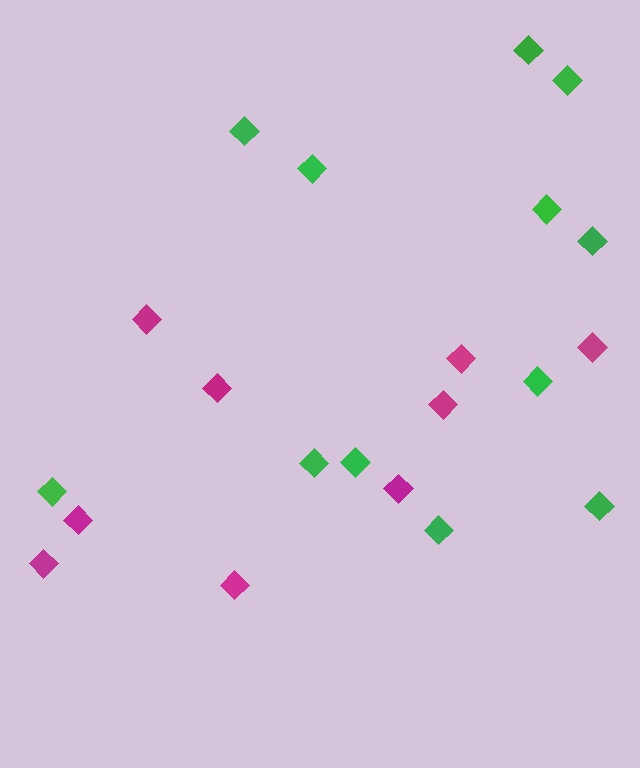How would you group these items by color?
There are 2 groups: one group of green diamonds (12) and one group of magenta diamonds (9).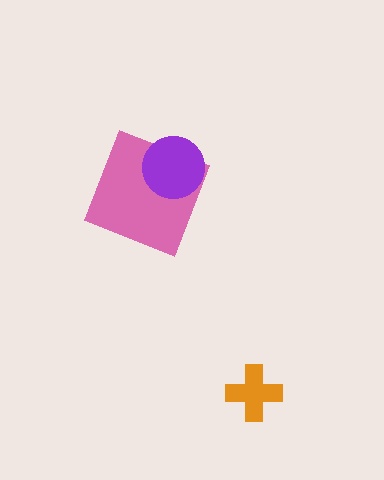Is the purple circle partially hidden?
No, no other shape covers it.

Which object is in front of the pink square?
The purple circle is in front of the pink square.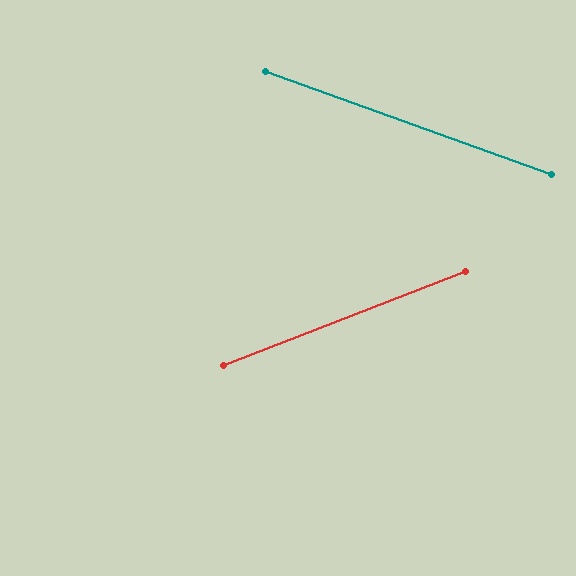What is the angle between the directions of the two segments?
Approximately 41 degrees.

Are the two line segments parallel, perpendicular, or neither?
Neither parallel nor perpendicular — they differ by about 41°.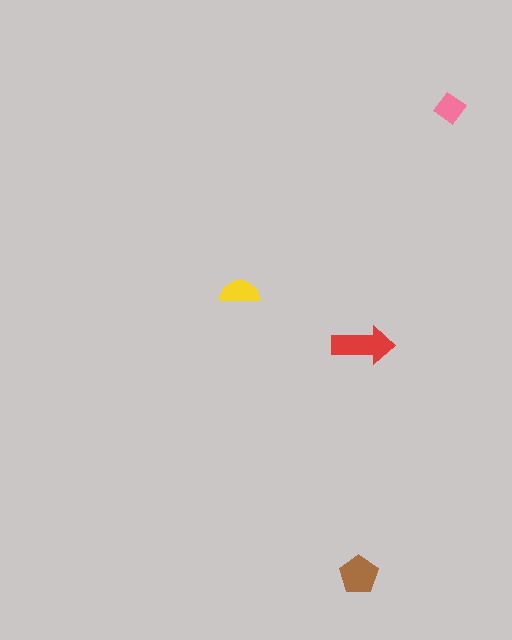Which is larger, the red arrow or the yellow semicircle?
The red arrow.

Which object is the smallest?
The pink diamond.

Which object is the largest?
The red arrow.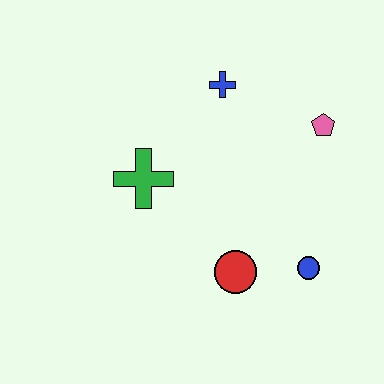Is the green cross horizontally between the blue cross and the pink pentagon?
No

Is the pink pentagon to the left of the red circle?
No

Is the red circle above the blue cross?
No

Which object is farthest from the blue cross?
The blue circle is farthest from the blue cross.